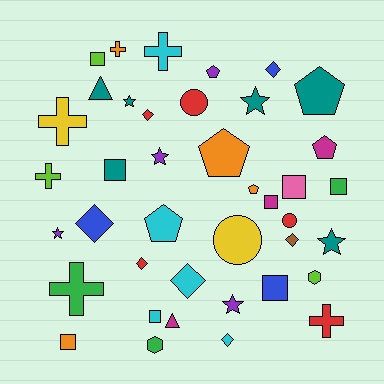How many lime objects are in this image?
There are 3 lime objects.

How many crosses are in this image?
There are 6 crosses.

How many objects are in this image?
There are 40 objects.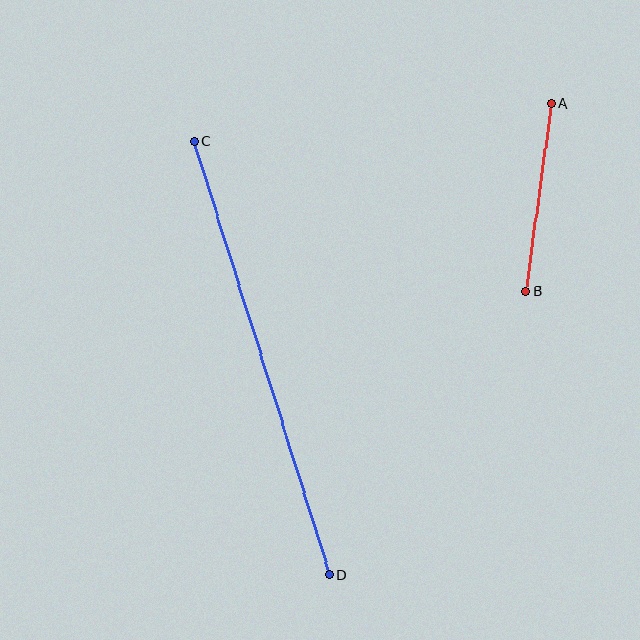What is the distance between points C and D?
The distance is approximately 454 pixels.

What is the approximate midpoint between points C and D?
The midpoint is at approximately (262, 358) pixels.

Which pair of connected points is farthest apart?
Points C and D are farthest apart.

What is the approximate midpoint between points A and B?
The midpoint is at approximately (539, 197) pixels.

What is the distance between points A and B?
The distance is approximately 190 pixels.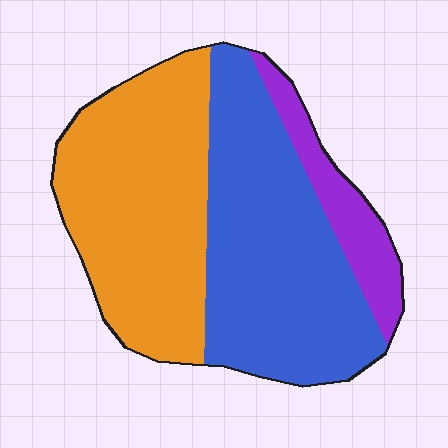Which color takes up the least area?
Purple, at roughly 10%.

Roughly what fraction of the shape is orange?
Orange takes up between a quarter and a half of the shape.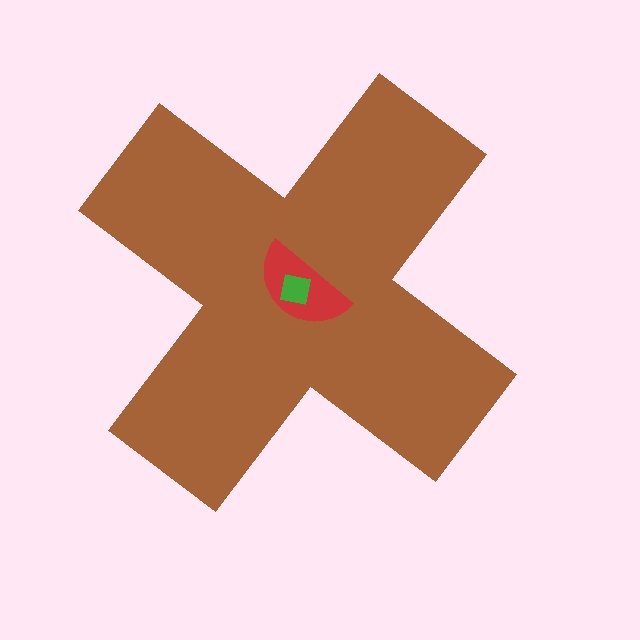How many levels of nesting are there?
3.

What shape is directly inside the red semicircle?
The green square.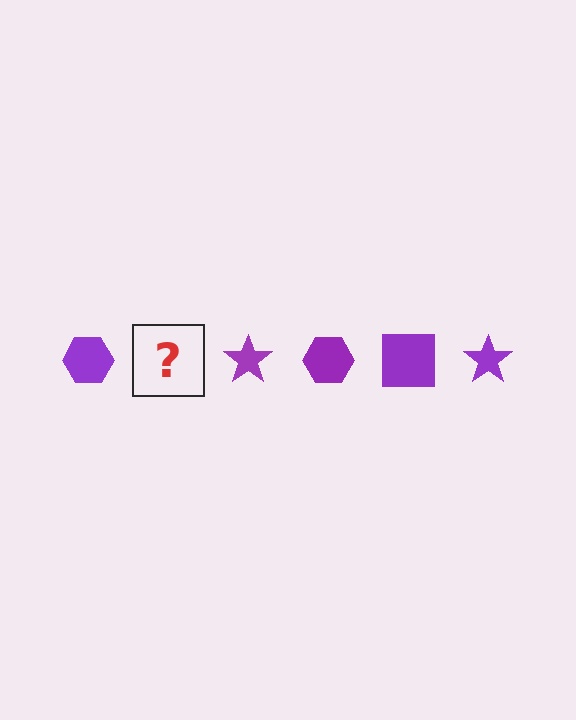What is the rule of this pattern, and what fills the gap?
The rule is that the pattern cycles through hexagon, square, star shapes in purple. The gap should be filled with a purple square.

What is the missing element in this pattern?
The missing element is a purple square.